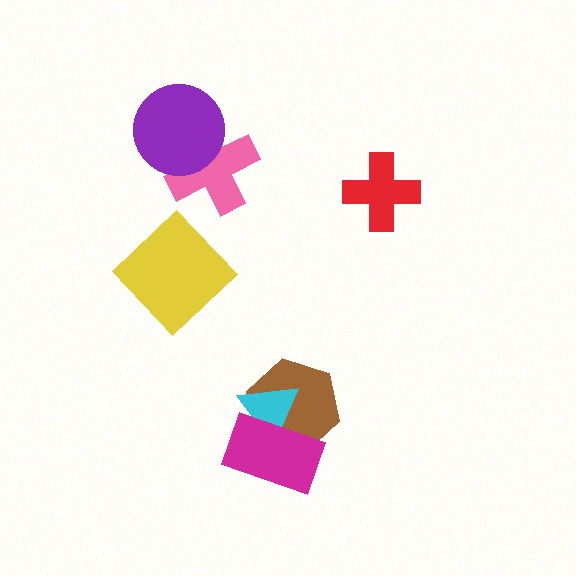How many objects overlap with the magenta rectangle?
2 objects overlap with the magenta rectangle.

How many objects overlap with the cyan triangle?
2 objects overlap with the cyan triangle.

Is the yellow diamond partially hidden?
No, no other shape covers it.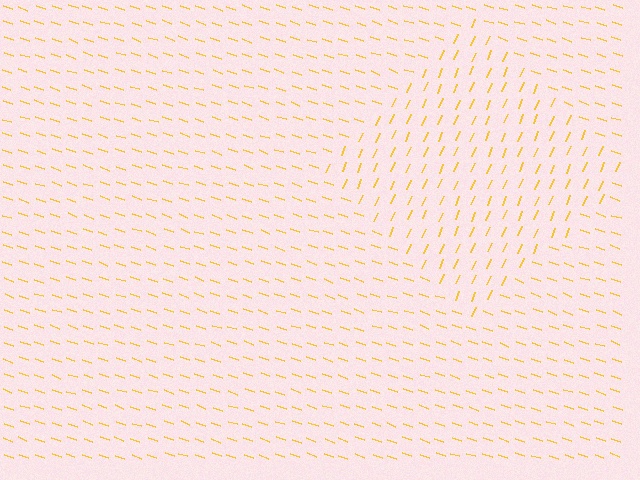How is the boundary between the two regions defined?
The boundary is defined purely by a change in line orientation (approximately 86 degrees difference). All lines are the same color and thickness.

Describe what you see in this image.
The image is filled with small yellow line segments. A diamond region in the image has lines oriented differently from the surrounding lines, creating a visible texture boundary.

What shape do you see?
I see a diamond.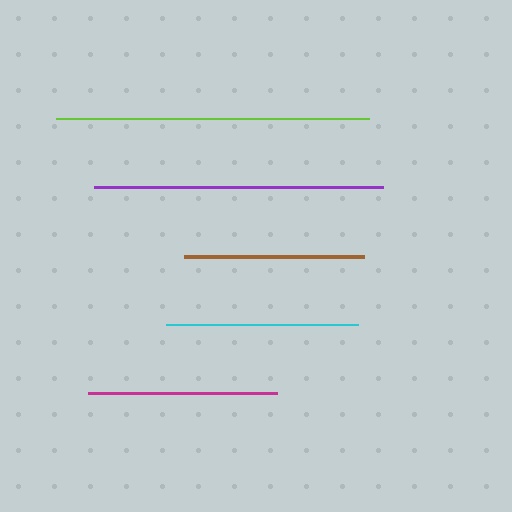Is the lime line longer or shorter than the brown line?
The lime line is longer than the brown line.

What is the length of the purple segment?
The purple segment is approximately 290 pixels long.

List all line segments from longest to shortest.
From longest to shortest: lime, purple, cyan, magenta, brown.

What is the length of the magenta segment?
The magenta segment is approximately 189 pixels long.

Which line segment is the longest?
The lime line is the longest at approximately 313 pixels.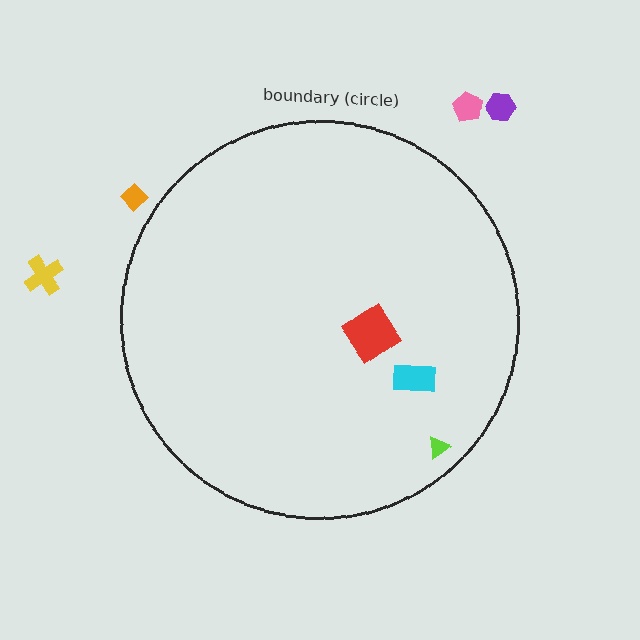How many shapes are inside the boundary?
3 inside, 4 outside.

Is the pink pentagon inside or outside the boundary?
Outside.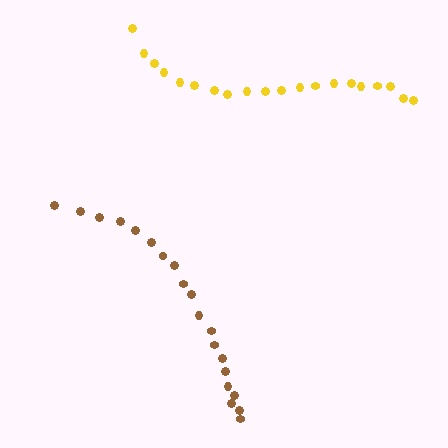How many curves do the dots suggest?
There are 2 distinct paths.